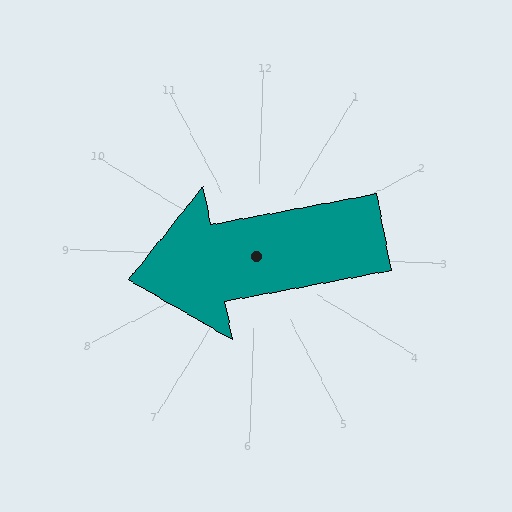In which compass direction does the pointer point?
West.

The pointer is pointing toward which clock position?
Roughly 9 o'clock.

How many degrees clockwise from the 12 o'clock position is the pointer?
Approximately 257 degrees.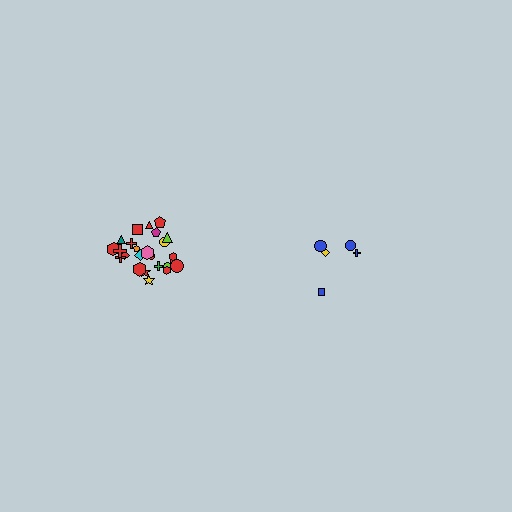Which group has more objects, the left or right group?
The left group.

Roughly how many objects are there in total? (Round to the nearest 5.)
Roughly 30 objects in total.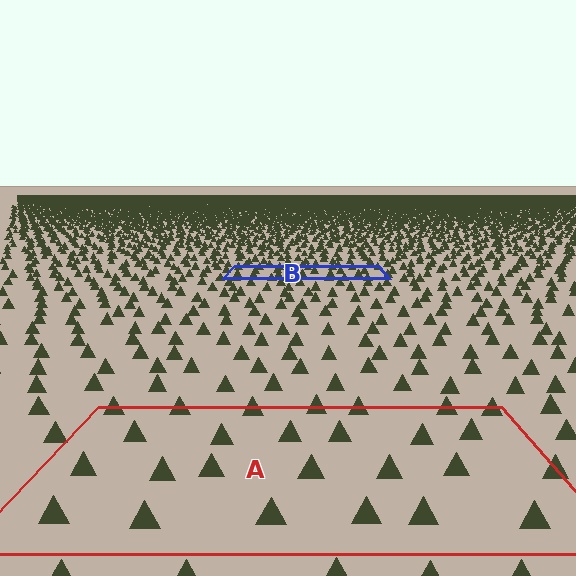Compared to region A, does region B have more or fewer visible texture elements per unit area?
Region B has more texture elements per unit area — they are packed more densely because it is farther away.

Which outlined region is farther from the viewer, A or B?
Region B is farther from the viewer — the texture elements inside it appear smaller and more densely packed.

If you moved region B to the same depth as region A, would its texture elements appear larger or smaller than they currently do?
They would appear larger. At a closer depth, the same texture elements are projected at a bigger on-screen size.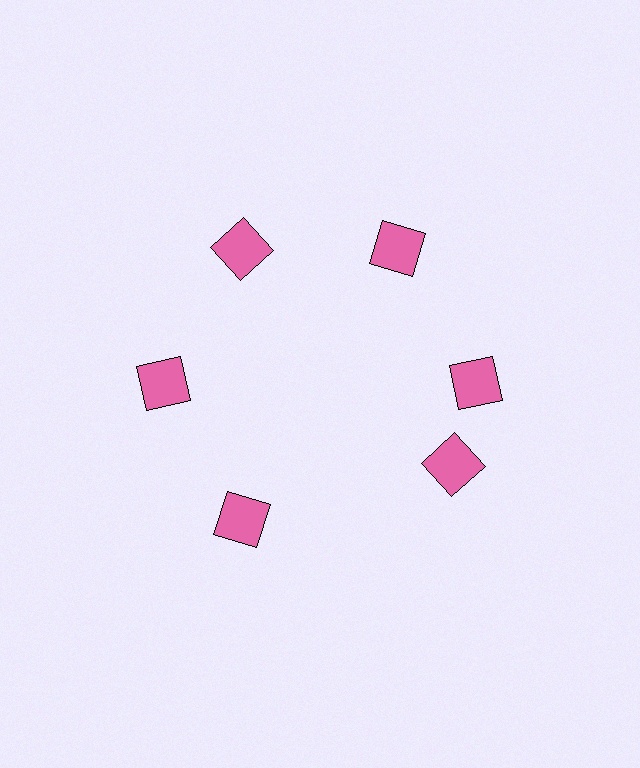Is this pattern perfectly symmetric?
No. The 6 pink squares are arranged in a ring, but one element near the 5 o'clock position is rotated out of alignment along the ring, breaking the 6-fold rotational symmetry.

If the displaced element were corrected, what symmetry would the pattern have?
It would have 6-fold rotational symmetry — the pattern would map onto itself every 60 degrees.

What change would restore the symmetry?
The symmetry would be restored by rotating it back into even spacing with its neighbors so that all 6 squares sit at equal angles and equal distance from the center.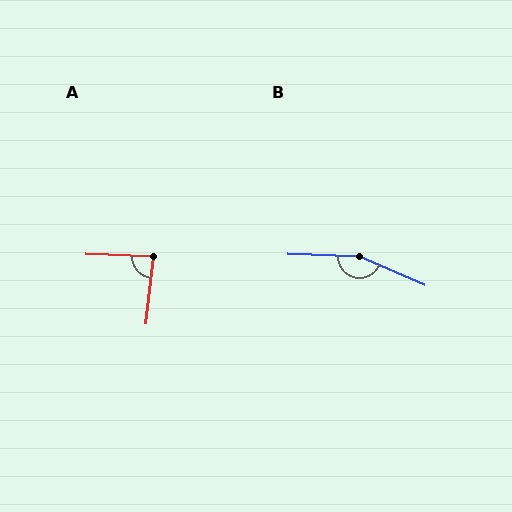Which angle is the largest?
B, at approximately 159 degrees.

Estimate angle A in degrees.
Approximately 86 degrees.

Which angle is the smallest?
A, at approximately 86 degrees.